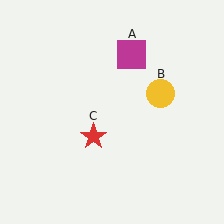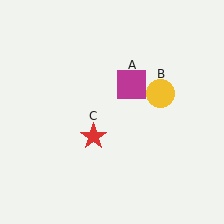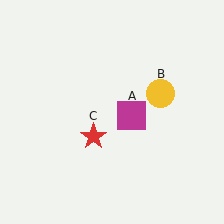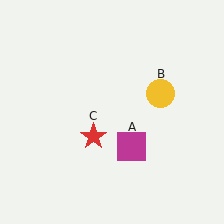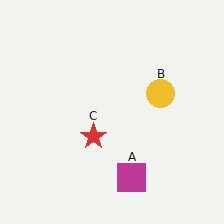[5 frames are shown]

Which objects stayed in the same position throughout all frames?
Yellow circle (object B) and red star (object C) remained stationary.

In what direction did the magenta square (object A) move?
The magenta square (object A) moved down.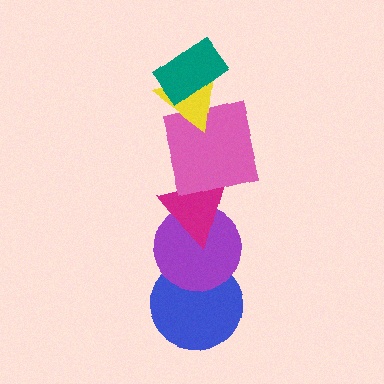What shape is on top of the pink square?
The yellow triangle is on top of the pink square.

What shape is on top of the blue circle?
The purple circle is on top of the blue circle.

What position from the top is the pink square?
The pink square is 3rd from the top.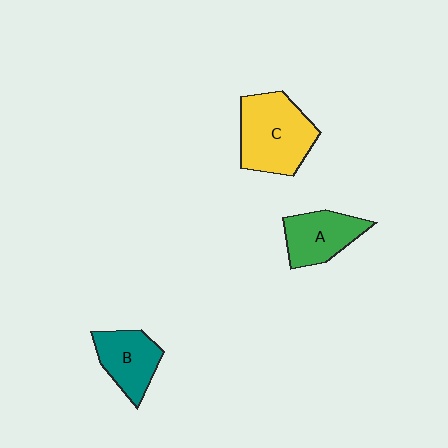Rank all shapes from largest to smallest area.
From largest to smallest: C (yellow), A (green), B (teal).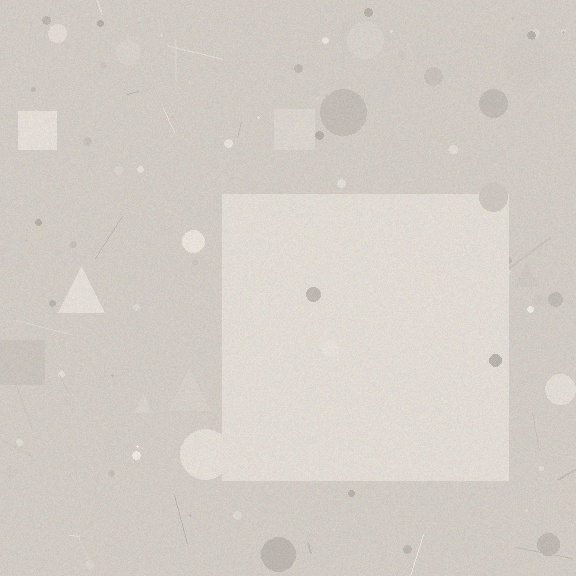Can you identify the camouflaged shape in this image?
The camouflaged shape is a square.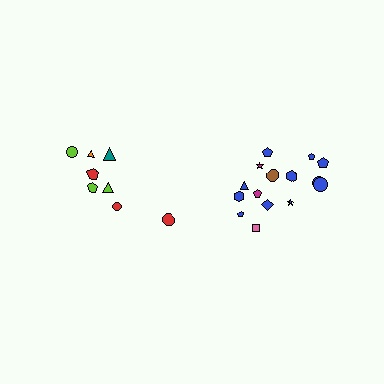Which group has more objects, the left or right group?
The right group.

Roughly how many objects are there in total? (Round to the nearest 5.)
Roughly 25 objects in total.